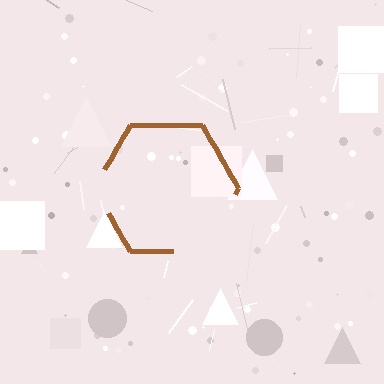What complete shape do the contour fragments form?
The contour fragments form a hexagon.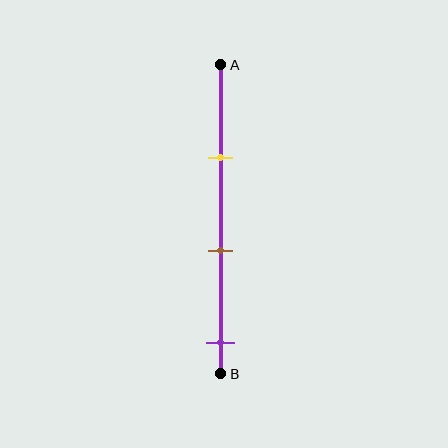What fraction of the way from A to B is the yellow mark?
The yellow mark is approximately 30% (0.3) of the way from A to B.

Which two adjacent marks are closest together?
The yellow and brown marks are the closest adjacent pair.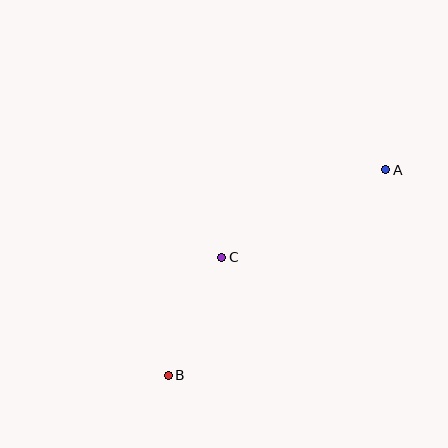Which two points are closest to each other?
Points B and C are closest to each other.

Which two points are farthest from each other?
Points A and B are farthest from each other.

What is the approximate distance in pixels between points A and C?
The distance between A and C is approximately 186 pixels.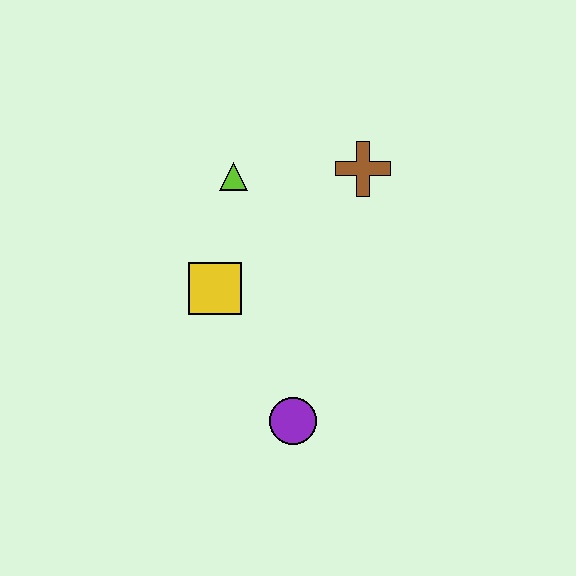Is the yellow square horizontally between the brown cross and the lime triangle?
No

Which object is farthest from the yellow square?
The brown cross is farthest from the yellow square.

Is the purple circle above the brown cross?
No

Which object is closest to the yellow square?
The lime triangle is closest to the yellow square.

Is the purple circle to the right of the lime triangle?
Yes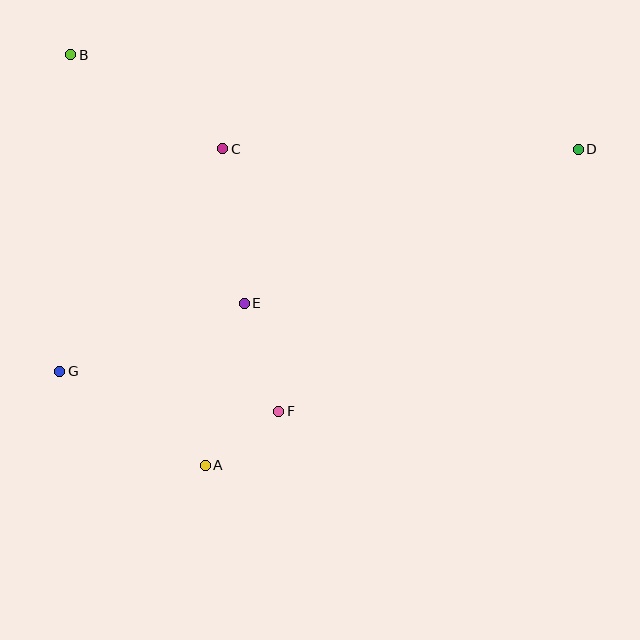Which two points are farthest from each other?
Points D and G are farthest from each other.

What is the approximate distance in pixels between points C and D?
The distance between C and D is approximately 356 pixels.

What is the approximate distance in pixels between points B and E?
The distance between B and E is approximately 303 pixels.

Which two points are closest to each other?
Points A and F are closest to each other.